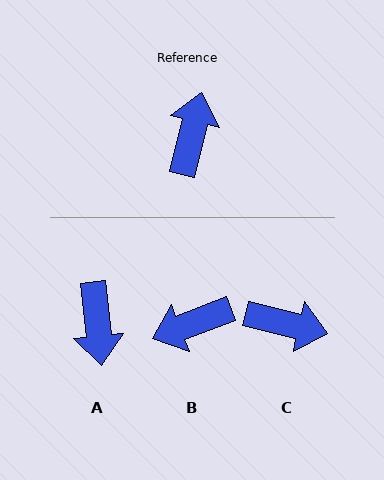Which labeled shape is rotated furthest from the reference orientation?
A, about 160 degrees away.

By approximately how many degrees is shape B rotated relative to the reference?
Approximately 124 degrees counter-clockwise.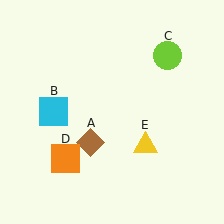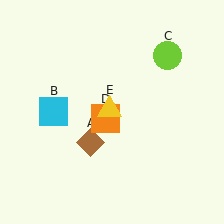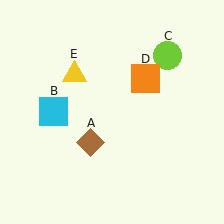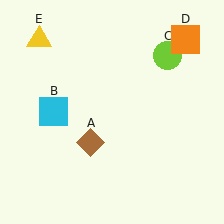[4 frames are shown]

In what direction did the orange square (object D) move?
The orange square (object D) moved up and to the right.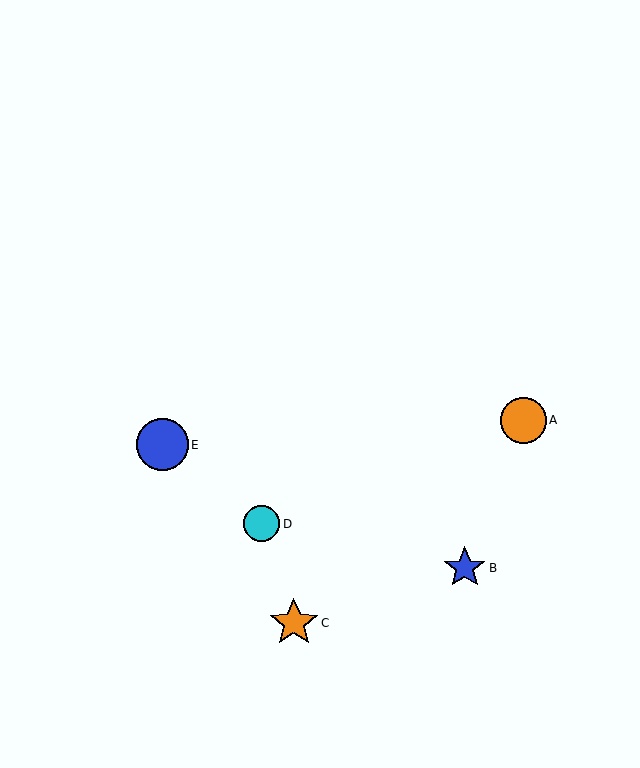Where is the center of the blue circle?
The center of the blue circle is at (162, 445).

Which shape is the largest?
The blue circle (labeled E) is the largest.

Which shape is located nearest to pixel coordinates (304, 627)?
The orange star (labeled C) at (294, 623) is nearest to that location.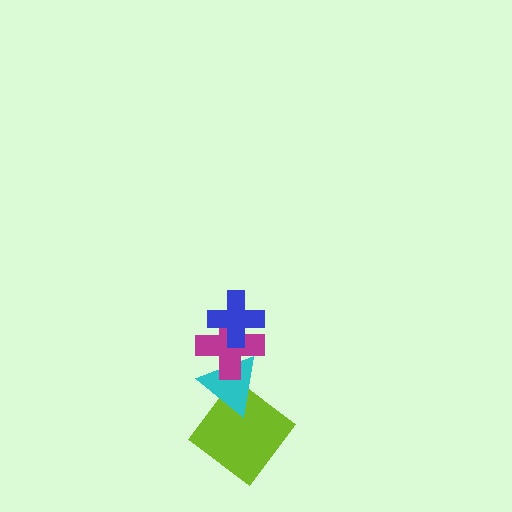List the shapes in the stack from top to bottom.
From top to bottom: the blue cross, the magenta cross, the cyan triangle, the lime diamond.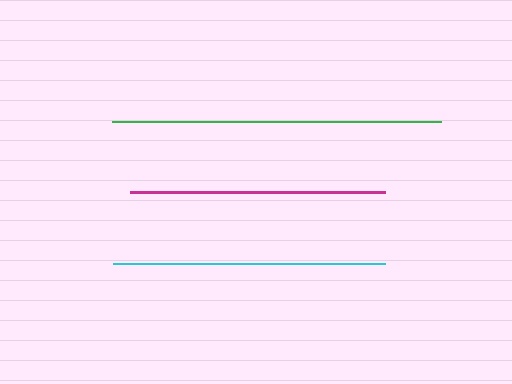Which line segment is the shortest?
The magenta line is the shortest at approximately 254 pixels.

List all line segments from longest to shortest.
From longest to shortest: green, cyan, magenta.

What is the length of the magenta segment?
The magenta segment is approximately 254 pixels long.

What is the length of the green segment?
The green segment is approximately 329 pixels long.